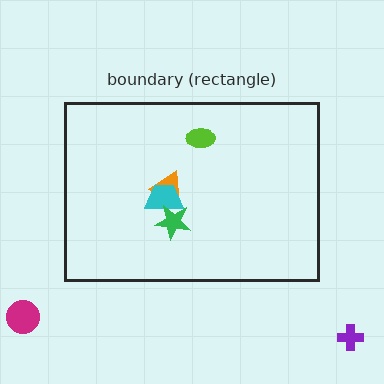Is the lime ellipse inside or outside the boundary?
Inside.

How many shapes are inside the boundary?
4 inside, 2 outside.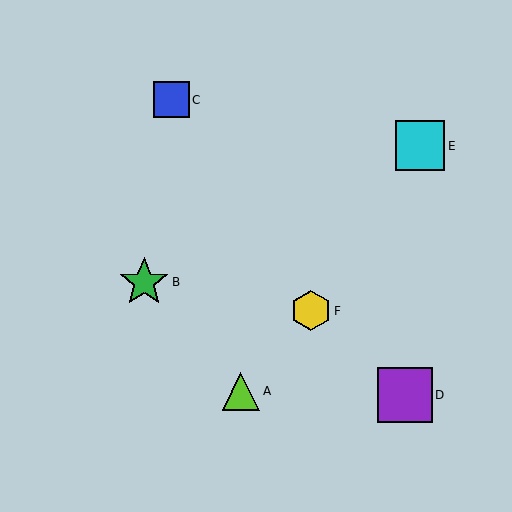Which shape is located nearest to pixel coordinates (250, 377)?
The lime triangle (labeled A) at (241, 391) is nearest to that location.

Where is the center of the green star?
The center of the green star is at (144, 282).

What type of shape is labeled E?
Shape E is a cyan square.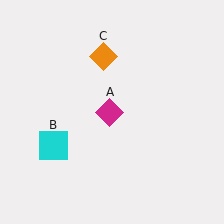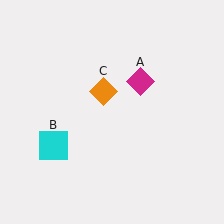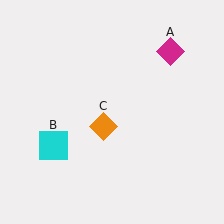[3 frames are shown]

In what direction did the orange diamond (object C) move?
The orange diamond (object C) moved down.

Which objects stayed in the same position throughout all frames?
Cyan square (object B) remained stationary.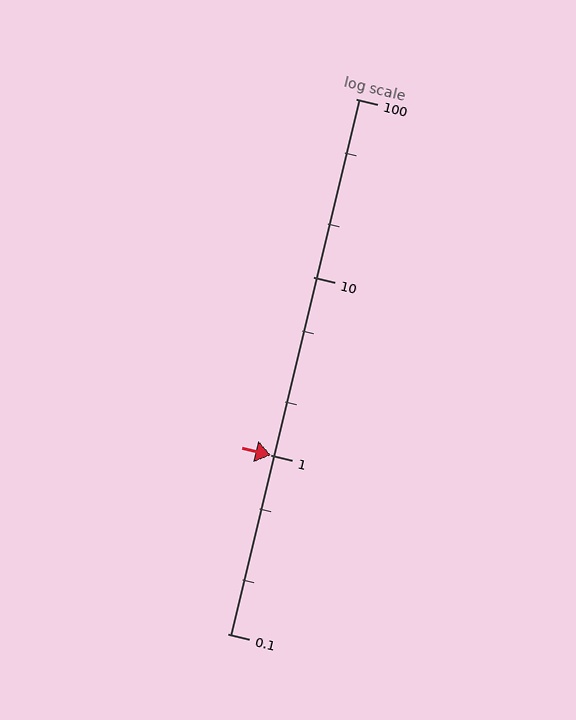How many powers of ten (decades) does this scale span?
The scale spans 3 decades, from 0.1 to 100.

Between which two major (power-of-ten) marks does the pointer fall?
The pointer is between 1 and 10.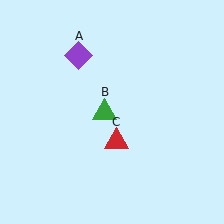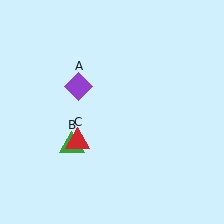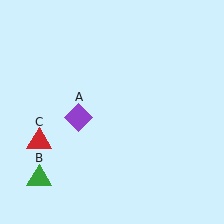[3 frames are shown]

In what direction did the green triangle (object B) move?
The green triangle (object B) moved down and to the left.